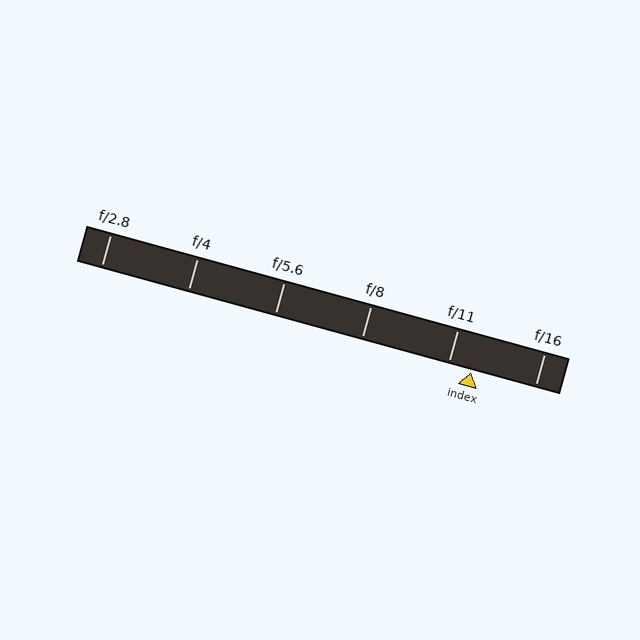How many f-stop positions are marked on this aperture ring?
There are 6 f-stop positions marked.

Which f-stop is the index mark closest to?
The index mark is closest to f/11.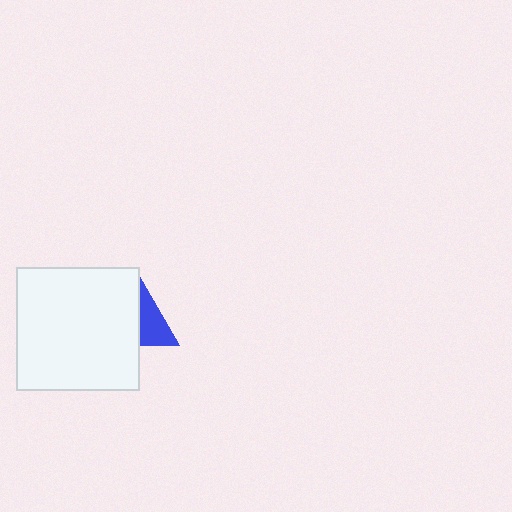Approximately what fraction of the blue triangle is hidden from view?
Roughly 59% of the blue triangle is hidden behind the white square.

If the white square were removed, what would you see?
You would see the complete blue triangle.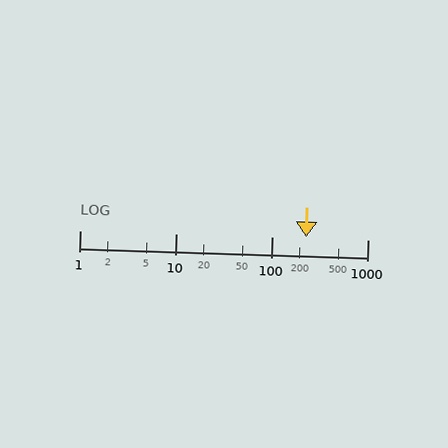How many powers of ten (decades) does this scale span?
The scale spans 3 decades, from 1 to 1000.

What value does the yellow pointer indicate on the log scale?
The pointer indicates approximately 230.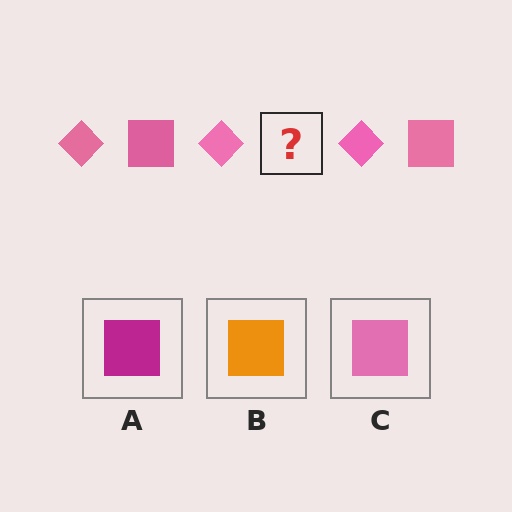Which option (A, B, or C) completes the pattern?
C.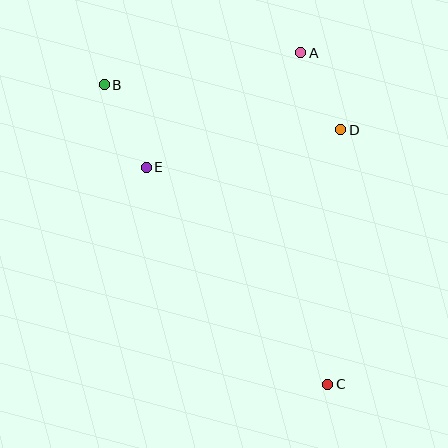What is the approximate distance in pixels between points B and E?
The distance between B and E is approximately 93 pixels.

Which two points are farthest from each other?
Points B and C are farthest from each other.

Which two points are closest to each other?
Points A and D are closest to each other.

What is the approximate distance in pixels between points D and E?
The distance between D and E is approximately 198 pixels.